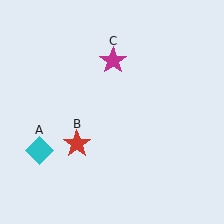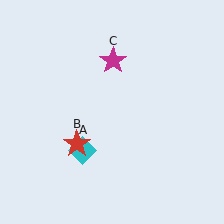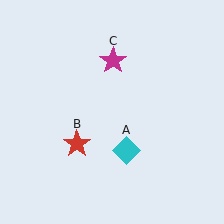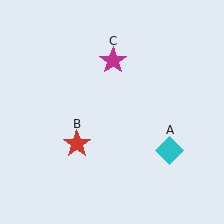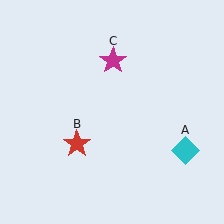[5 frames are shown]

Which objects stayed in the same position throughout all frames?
Red star (object B) and magenta star (object C) remained stationary.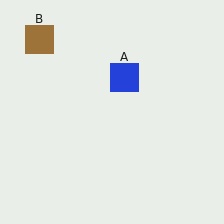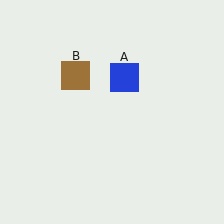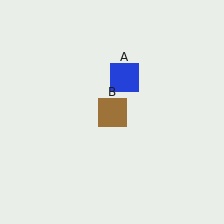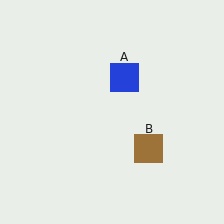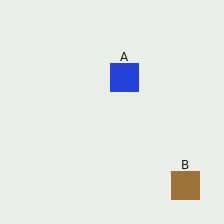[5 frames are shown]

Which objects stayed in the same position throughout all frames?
Blue square (object A) remained stationary.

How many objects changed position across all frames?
1 object changed position: brown square (object B).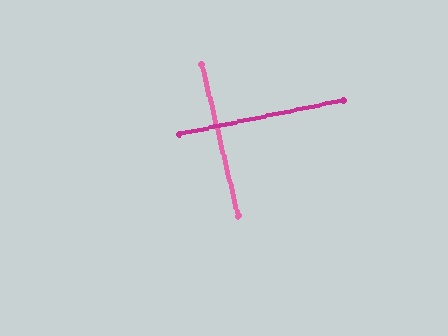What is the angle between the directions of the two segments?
Approximately 88 degrees.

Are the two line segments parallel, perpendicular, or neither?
Perpendicular — they meet at approximately 88°.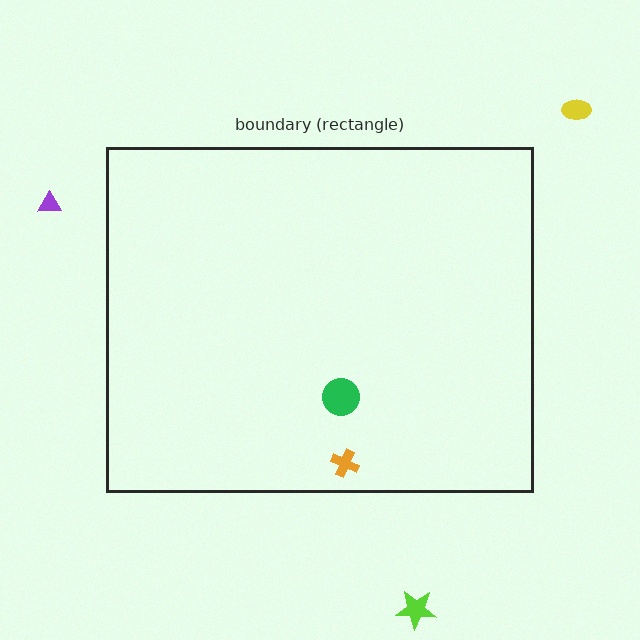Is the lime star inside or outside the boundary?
Outside.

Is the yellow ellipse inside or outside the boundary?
Outside.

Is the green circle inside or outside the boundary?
Inside.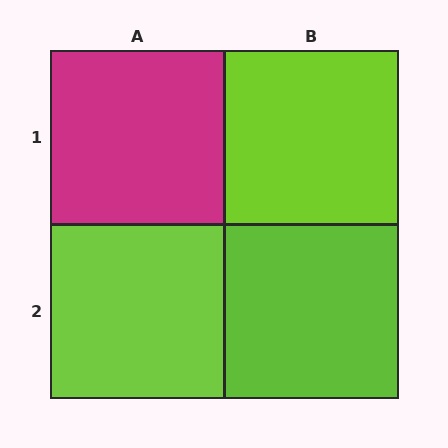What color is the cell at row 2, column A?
Lime.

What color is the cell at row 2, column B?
Lime.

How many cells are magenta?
1 cell is magenta.